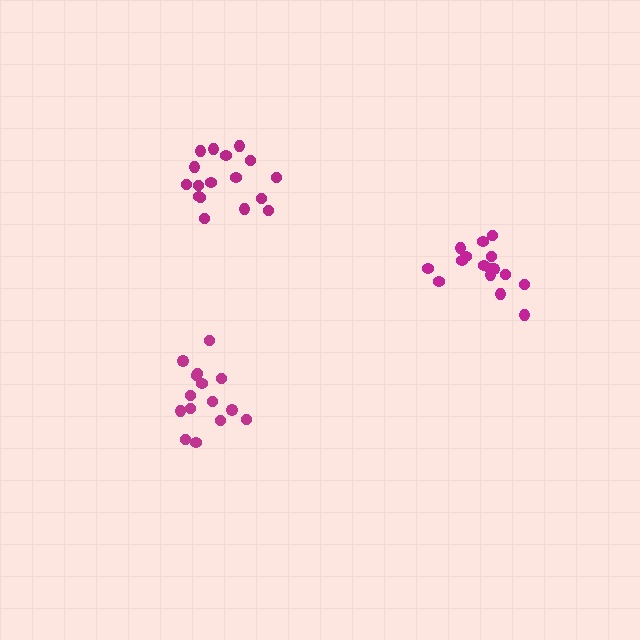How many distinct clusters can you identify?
There are 3 distinct clusters.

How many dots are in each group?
Group 1: 17 dots, Group 2: 16 dots, Group 3: 15 dots (48 total).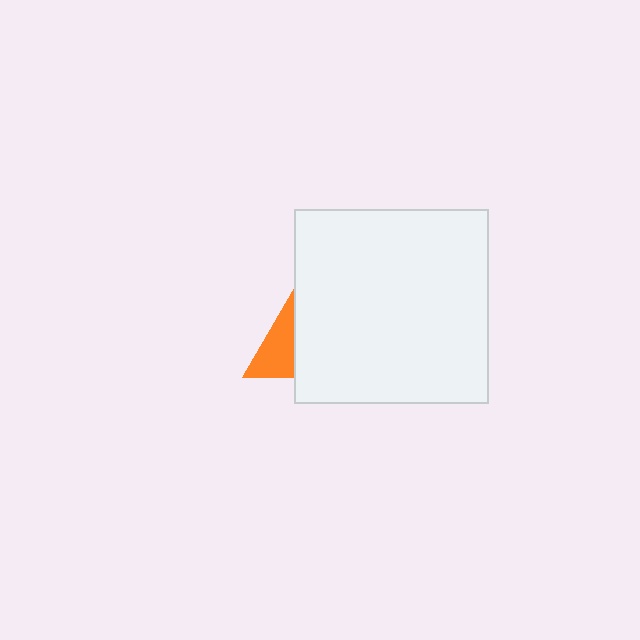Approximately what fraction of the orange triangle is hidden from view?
Roughly 68% of the orange triangle is hidden behind the white square.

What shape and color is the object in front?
The object in front is a white square.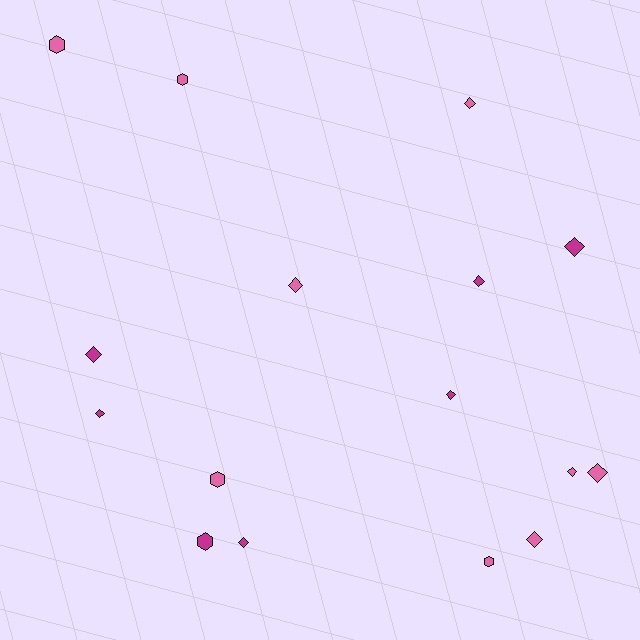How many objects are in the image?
There are 16 objects.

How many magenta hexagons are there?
There is 1 magenta hexagon.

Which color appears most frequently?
Pink, with 9 objects.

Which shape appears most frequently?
Diamond, with 11 objects.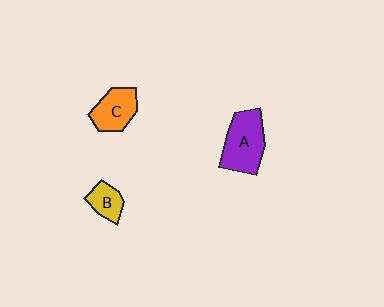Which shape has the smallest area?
Shape B (yellow).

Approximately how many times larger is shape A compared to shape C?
Approximately 1.4 times.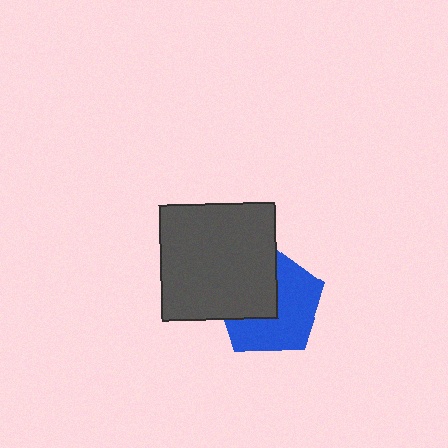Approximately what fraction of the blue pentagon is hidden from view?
Roughly 42% of the blue pentagon is hidden behind the dark gray square.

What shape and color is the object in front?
The object in front is a dark gray square.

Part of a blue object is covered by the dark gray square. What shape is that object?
It is a pentagon.